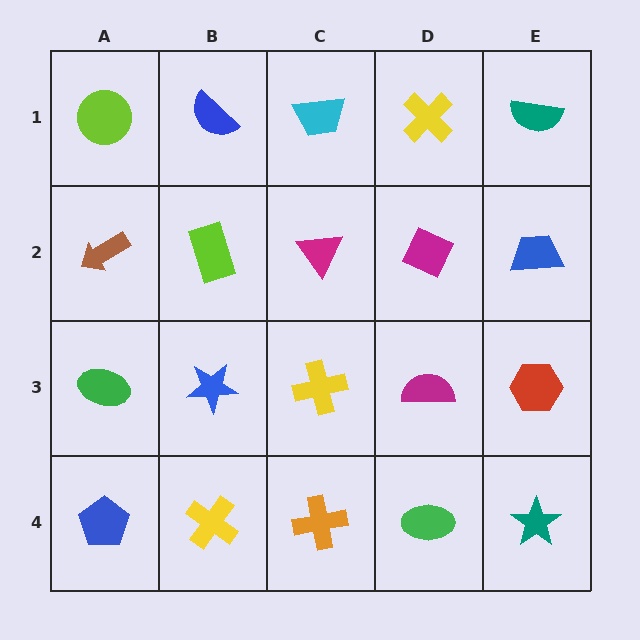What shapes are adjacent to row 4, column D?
A magenta semicircle (row 3, column D), an orange cross (row 4, column C), a teal star (row 4, column E).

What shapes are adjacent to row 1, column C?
A magenta triangle (row 2, column C), a blue semicircle (row 1, column B), a yellow cross (row 1, column D).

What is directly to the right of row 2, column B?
A magenta triangle.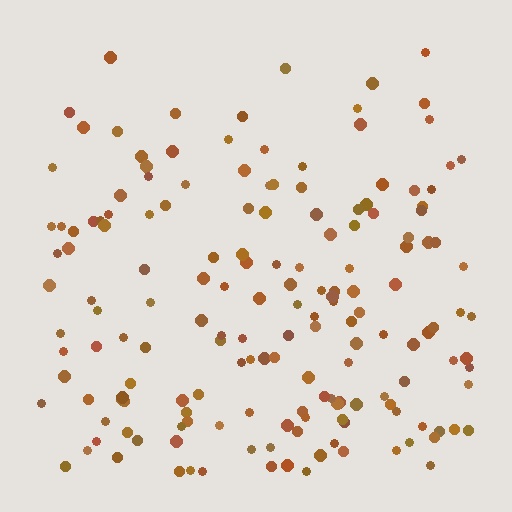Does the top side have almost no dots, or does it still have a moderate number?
Still a moderate number, just noticeably fewer than the bottom.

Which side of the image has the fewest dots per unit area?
The top.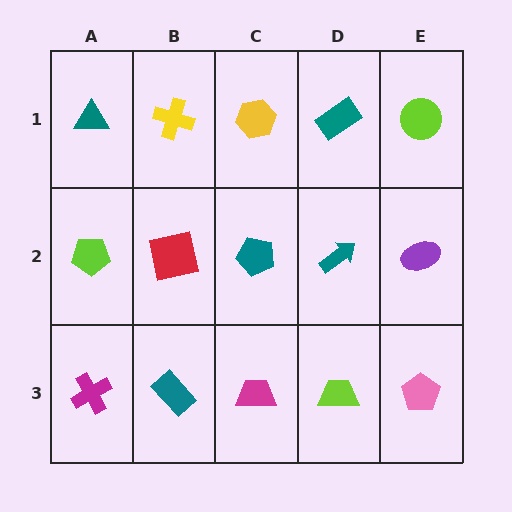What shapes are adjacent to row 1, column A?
A lime pentagon (row 2, column A), a yellow cross (row 1, column B).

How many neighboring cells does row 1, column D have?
3.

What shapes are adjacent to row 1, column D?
A teal arrow (row 2, column D), a yellow hexagon (row 1, column C), a lime circle (row 1, column E).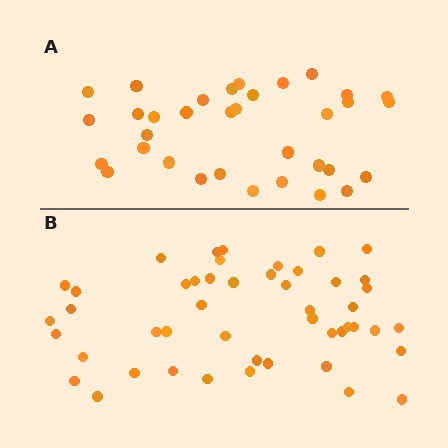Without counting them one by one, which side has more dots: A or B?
Region B (the bottom region) has more dots.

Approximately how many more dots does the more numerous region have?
Region B has approximately 15 more dots than region A.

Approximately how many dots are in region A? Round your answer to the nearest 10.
About 30 dots. (The exact count is 34, which rounds to 30.)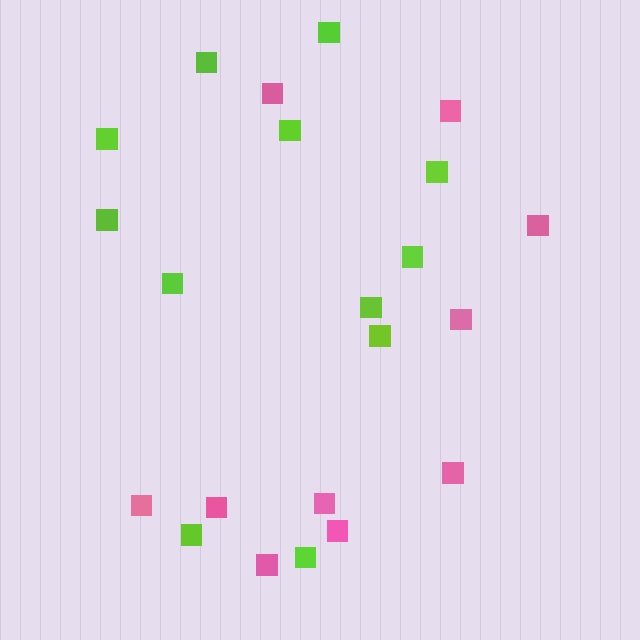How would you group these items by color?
There are 2 groups: one group of lime squares (12) and one group of pink squares (10).